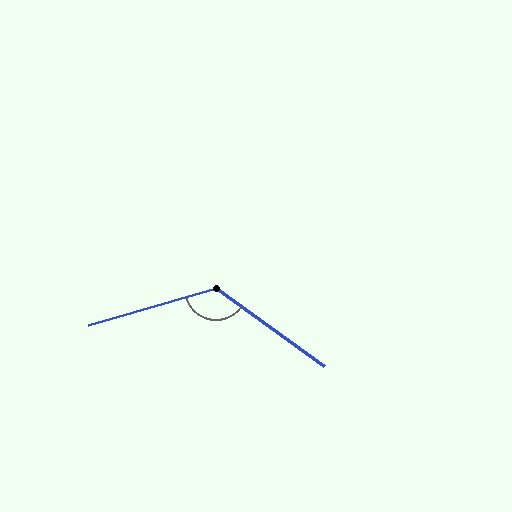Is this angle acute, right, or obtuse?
It is obtuse.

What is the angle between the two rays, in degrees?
Approximately 128 degrees.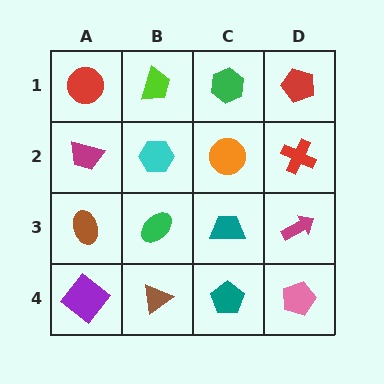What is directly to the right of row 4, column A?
A brown triangle.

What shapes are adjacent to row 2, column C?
A green hexagon (row 1, column C), a teal trapezoid (row 3, column C), a cyan hexagon (row 2, column B), a red cross (row 2, column D).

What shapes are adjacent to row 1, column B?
A cyan hexagon (row 2, column B), a red circle (row 1, column A), a green hexagon (row 1, column C).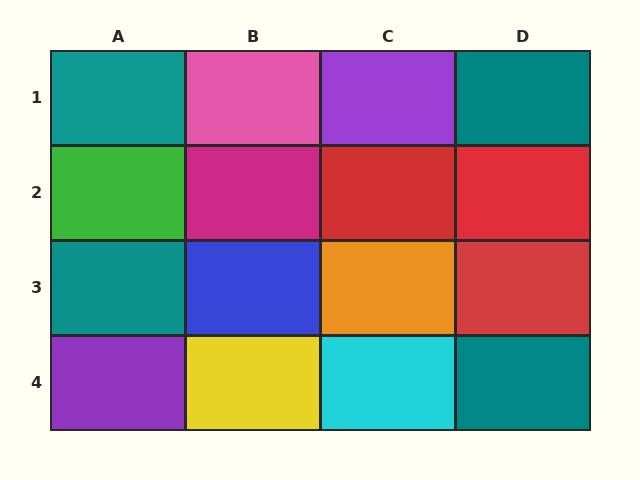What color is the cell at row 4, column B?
Yellow.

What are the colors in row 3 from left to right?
Teal, blue, orange, red.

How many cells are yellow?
1 cell is yellow.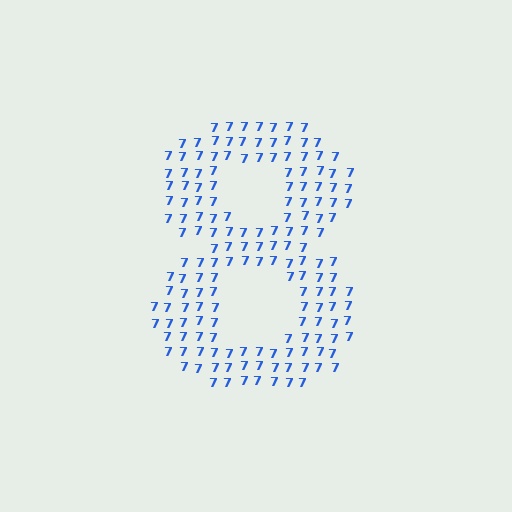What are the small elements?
The small elements are digit 7's.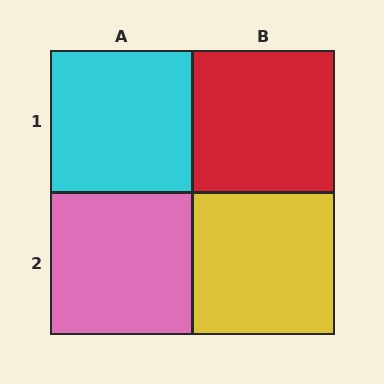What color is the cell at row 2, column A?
Pink.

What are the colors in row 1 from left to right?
Cyan, red.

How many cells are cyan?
1 cell is cyan.